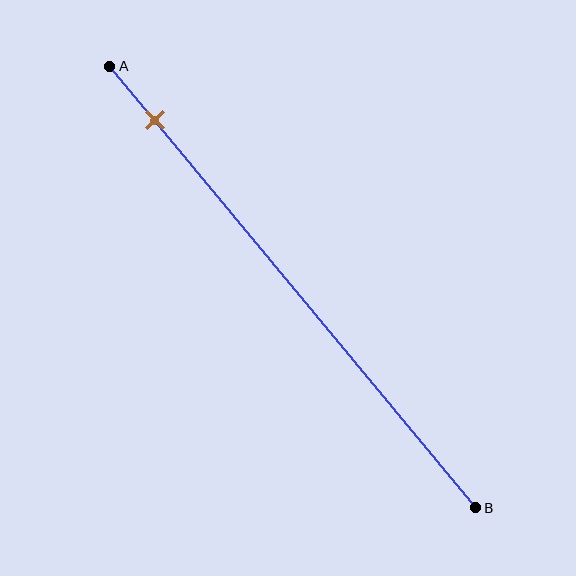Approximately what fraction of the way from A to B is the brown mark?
The brown mark is approximately 10% of the way from A to B.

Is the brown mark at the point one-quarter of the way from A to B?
No, the mark is at about 10% from A, not at the 25% one-quarter point.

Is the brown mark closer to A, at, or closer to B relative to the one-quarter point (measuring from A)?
The brown mark is closer to point A than the one-quarter point of segment AB.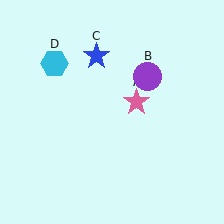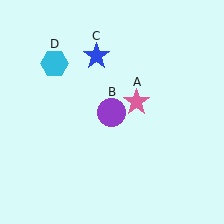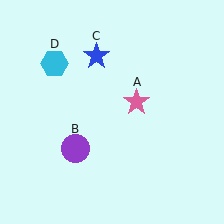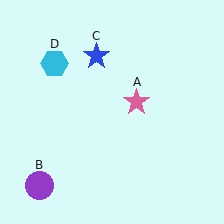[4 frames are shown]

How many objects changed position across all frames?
1 object changed position: purple circle (object B).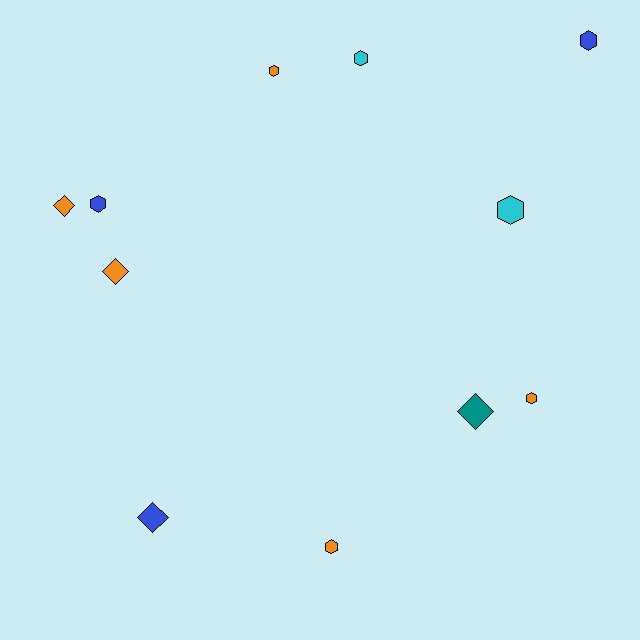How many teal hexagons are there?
There are no teal hexagons.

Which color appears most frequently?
Orange, with 5 objects.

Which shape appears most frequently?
Hexagon, with 7 objects.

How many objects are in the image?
There are 11 objects.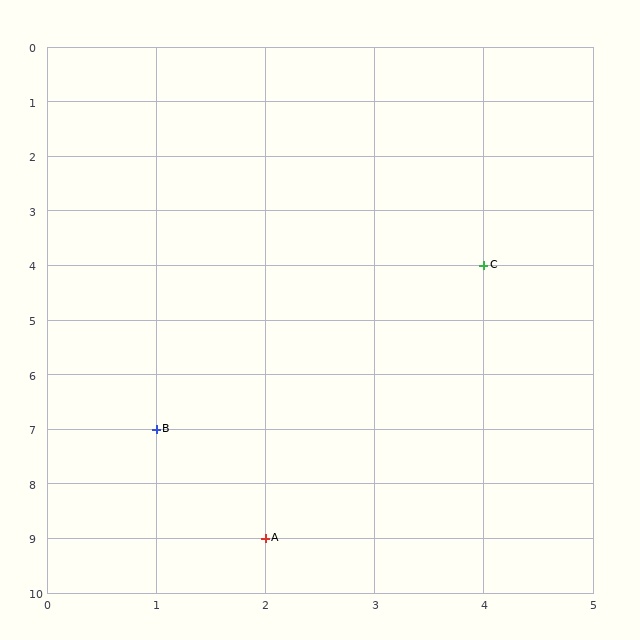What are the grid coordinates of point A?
Point A is at grid coordinates (2, 9).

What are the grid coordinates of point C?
Point C is at grid coordinates (4, 4).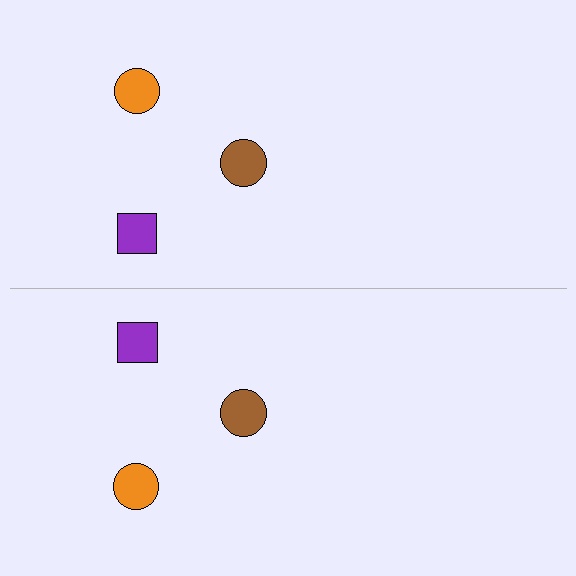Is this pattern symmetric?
Yes, this pattern has bilateral (reflection) symmetry.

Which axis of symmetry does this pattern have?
The pattern has a horizontal axis of symmetry running through the center of the image.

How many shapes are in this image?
There are 6 shapes in this image.